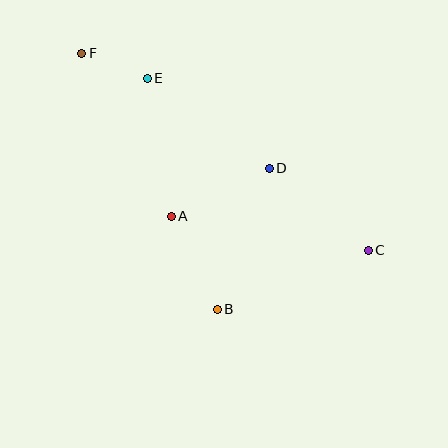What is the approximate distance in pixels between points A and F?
The distance between A and F is approximately 186 pixels.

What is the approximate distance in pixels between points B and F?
The distance between B and F is approximately 289 pixels.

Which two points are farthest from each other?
Points C and F are farthest from each other.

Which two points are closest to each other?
Points E and F are closest to each other.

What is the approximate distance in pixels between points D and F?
The distance between D and F is approximately 220 pixels.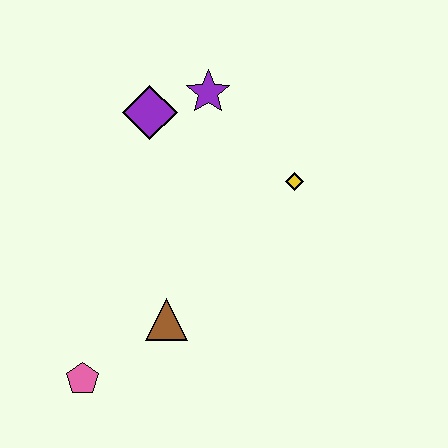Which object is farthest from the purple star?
The pink pentagon is farthest from the purple star.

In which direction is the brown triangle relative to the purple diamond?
The brown triangle is below the purple diamond.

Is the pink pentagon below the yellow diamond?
Yes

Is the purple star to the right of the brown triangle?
Yes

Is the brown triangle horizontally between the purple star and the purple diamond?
Yes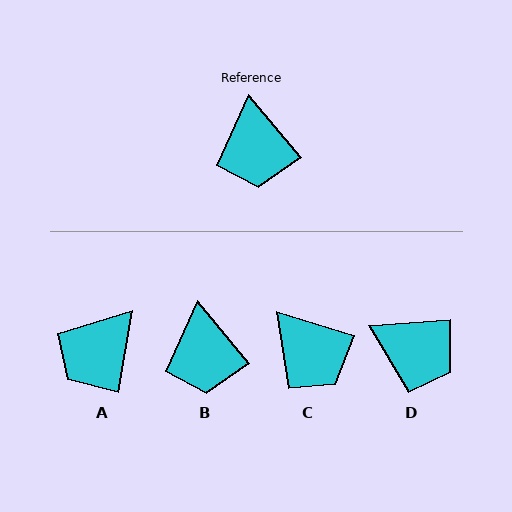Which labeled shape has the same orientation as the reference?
B.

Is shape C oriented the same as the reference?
No, it is off by about 33 degrees.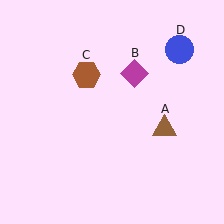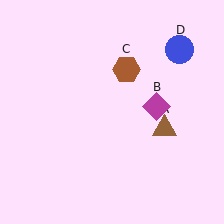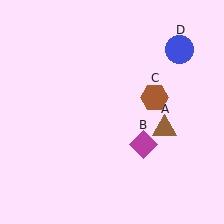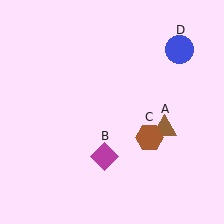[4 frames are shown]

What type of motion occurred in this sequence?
The magenta diamond (object B), brown hexagon (object C) rotated clockwise around the center of the scene.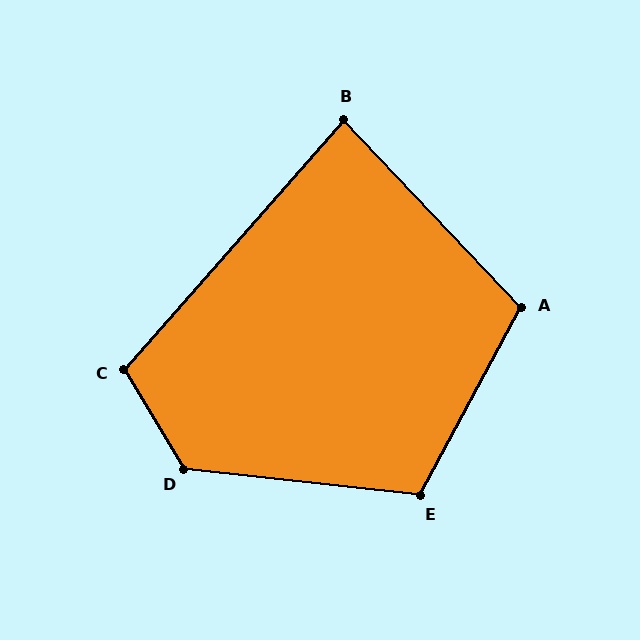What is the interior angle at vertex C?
Approximately 108 degrees (obtuse).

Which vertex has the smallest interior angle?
B, at approximately 85 degrees.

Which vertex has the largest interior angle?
D, at approximately 127 degrees.